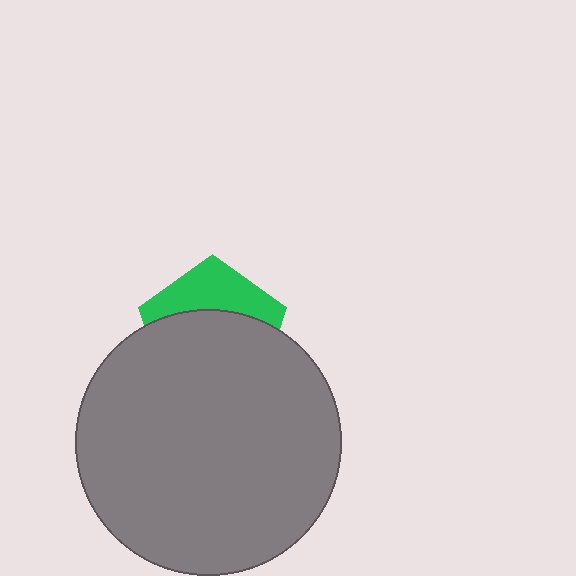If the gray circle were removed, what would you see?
You would see the complete green pentagon.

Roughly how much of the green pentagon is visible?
A small part of it is visible (roughly 35%).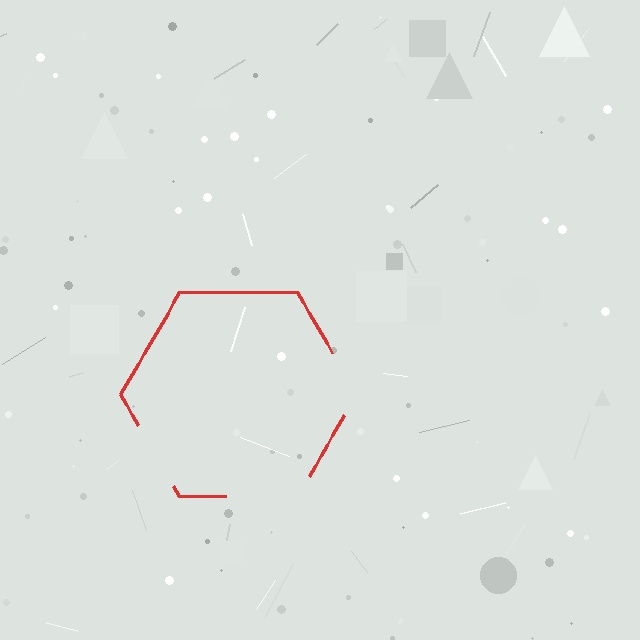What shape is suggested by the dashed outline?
The dashed outline suggests a hexagon.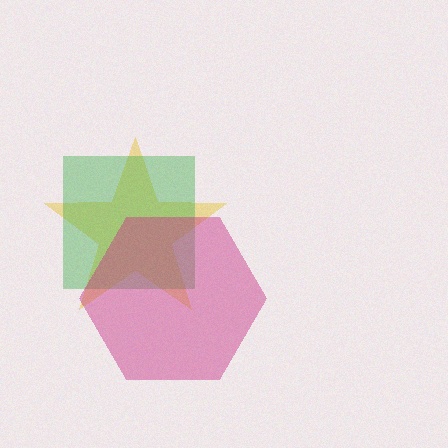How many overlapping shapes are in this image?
There are 3 overlapping shapes in the image.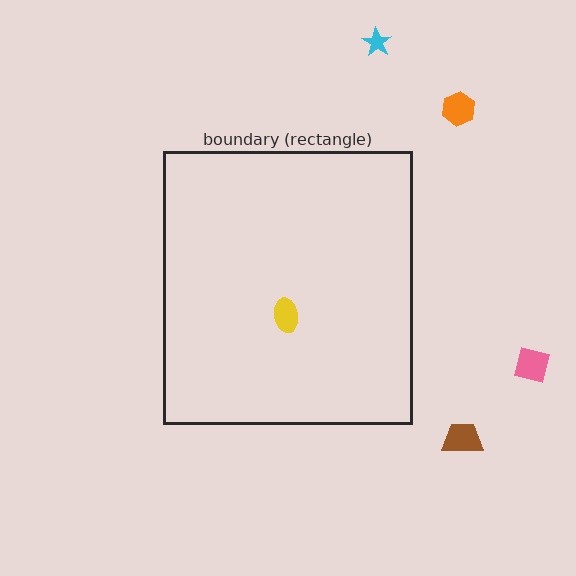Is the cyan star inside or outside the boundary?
Outside.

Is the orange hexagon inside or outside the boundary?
Outside.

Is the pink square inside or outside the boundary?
Outside.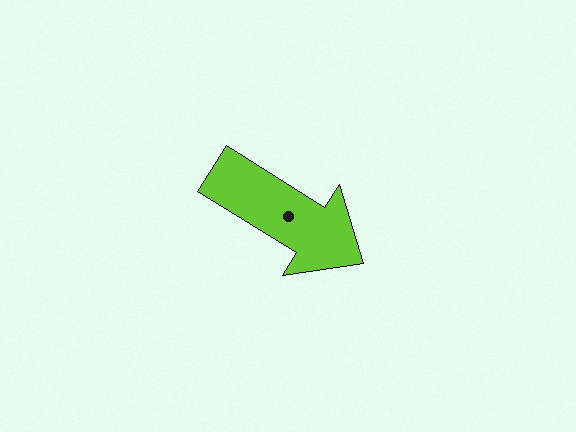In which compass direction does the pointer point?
Southeast.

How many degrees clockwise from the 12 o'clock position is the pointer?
Approximately 122 degrees.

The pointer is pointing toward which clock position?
Roughly 4 o'clock.